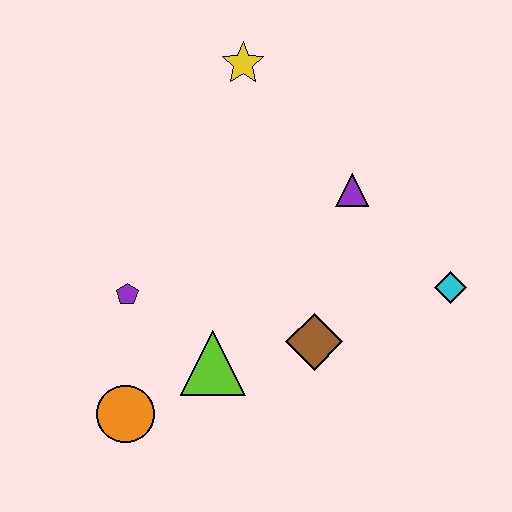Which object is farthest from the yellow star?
The orange circle is farthest from the yellow star.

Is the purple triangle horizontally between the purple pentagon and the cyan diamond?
Yes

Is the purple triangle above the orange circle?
Yes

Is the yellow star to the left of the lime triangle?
No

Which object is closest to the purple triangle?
The cyan diamond is closest to the purple triangle.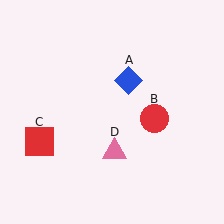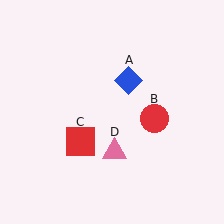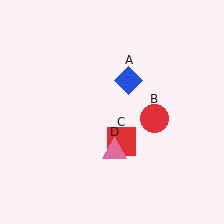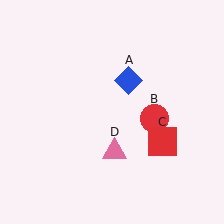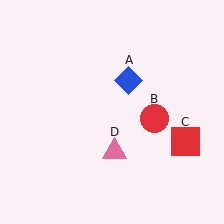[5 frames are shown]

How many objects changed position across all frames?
1 object changed position: red square (object C).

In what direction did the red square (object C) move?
The red square (object C) moved right.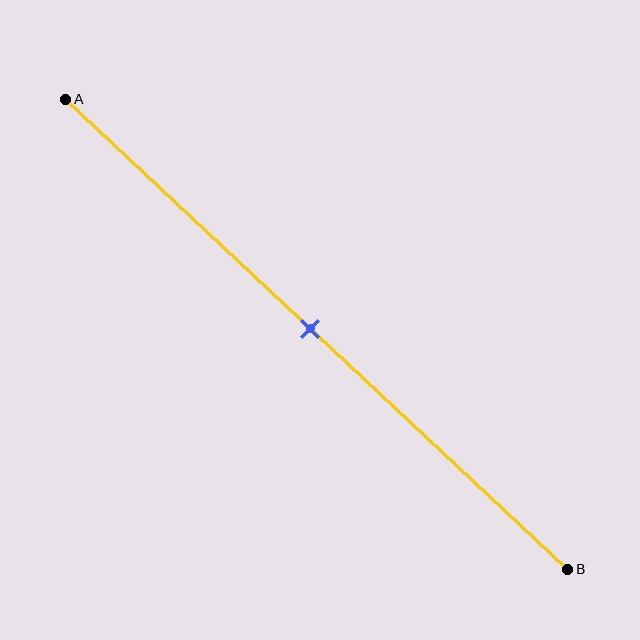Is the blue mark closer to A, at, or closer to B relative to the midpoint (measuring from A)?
The blue mark is approximately at the midpoint of segment AB.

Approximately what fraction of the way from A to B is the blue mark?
The blue mark is approximately 50% of the way from A to B.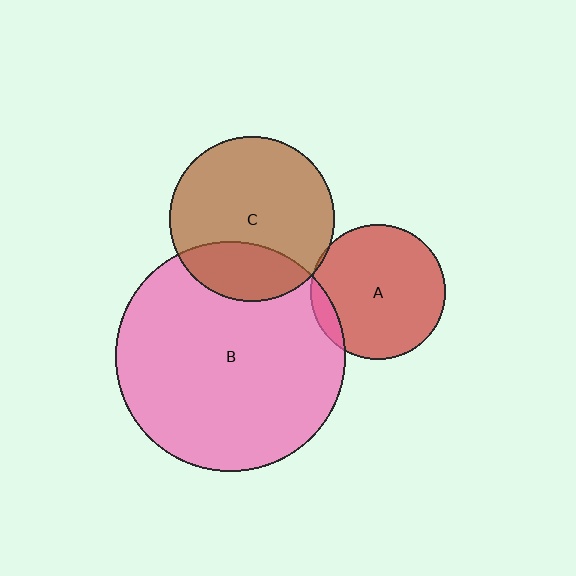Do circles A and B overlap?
Yes.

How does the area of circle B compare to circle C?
Approximately 1.9 times.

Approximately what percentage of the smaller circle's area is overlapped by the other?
Approximately 10%.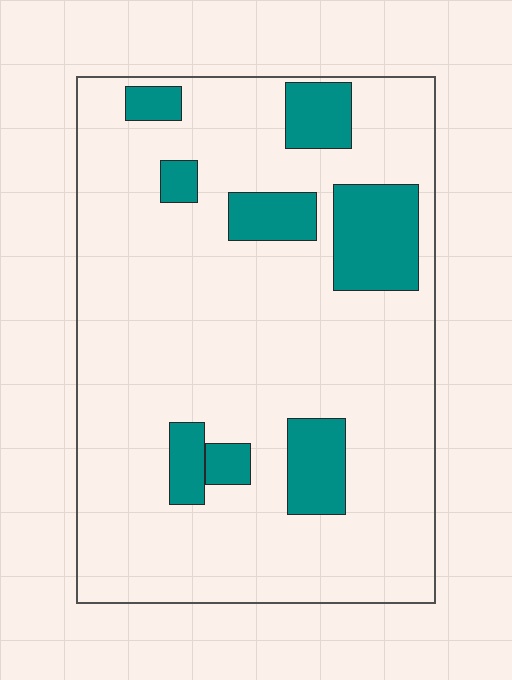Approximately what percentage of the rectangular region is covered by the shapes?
Approximately 15%.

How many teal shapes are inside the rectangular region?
8.